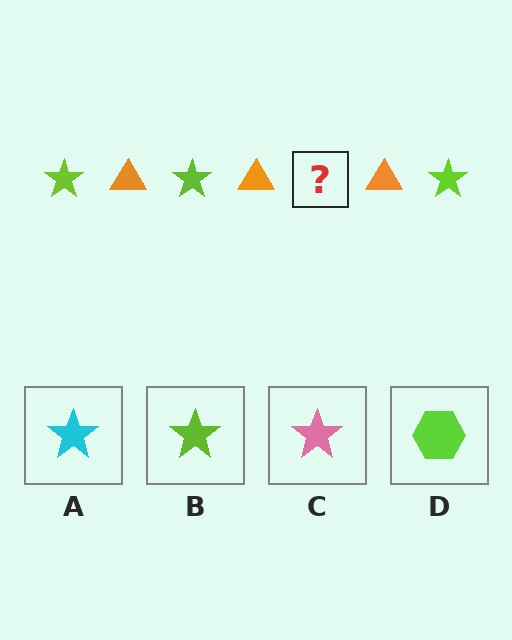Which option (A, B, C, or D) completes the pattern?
B.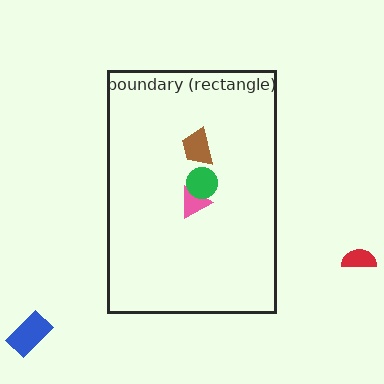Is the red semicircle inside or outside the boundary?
Outside.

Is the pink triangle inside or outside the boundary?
Inside.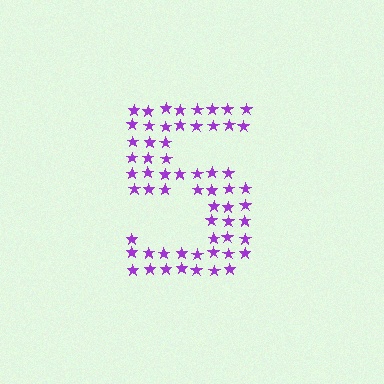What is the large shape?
The large shape is the digit 5.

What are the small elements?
The small elements are stars.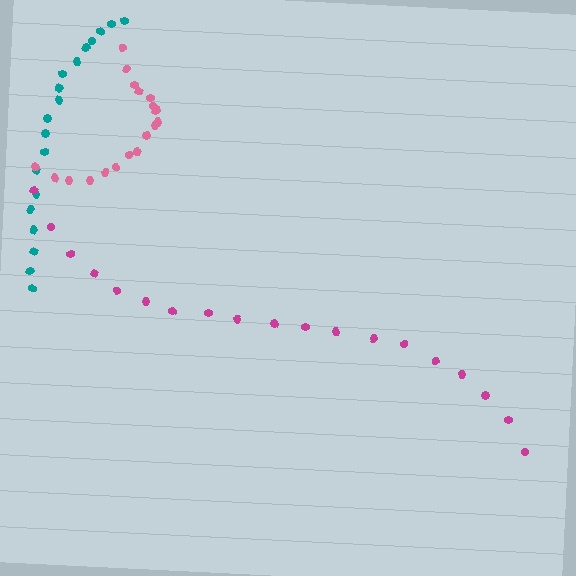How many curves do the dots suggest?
There are 3 distinct paths.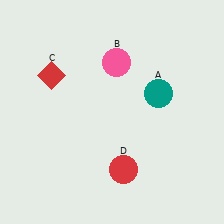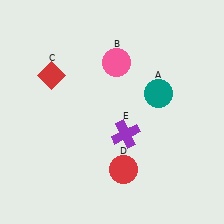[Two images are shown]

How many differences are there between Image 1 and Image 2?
There is 1 difference between the two images.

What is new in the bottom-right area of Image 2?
A purple cross (E) was added in the bottom-right area of Image 2.